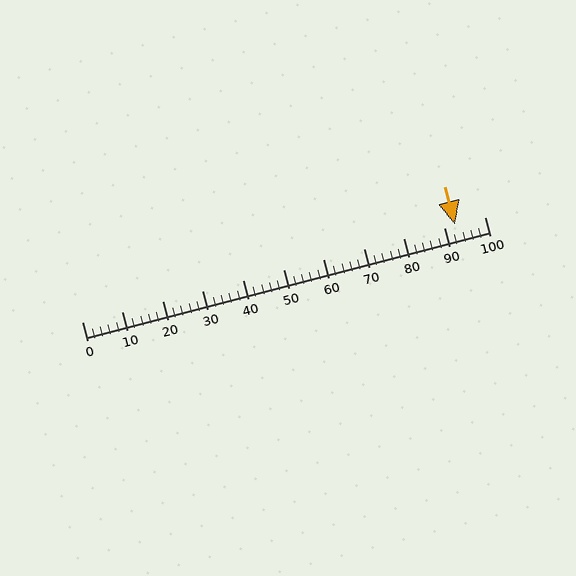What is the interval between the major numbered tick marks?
The major tick marks are spaced 10 units apart.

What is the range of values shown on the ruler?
The ruler shows values from 0 to 100.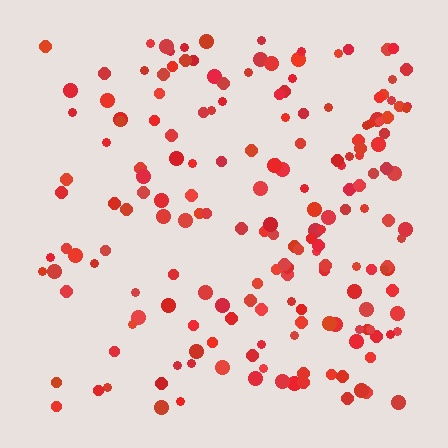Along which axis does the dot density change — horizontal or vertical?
Horizontal.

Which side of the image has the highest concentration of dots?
The right.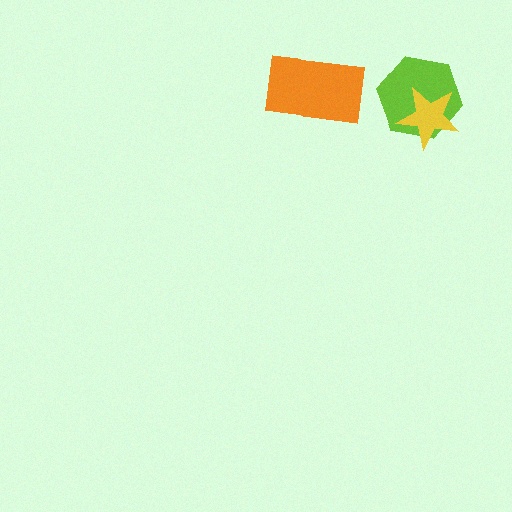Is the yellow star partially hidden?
No, no other shape covers it.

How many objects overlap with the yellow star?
1 object overlaps with the yellow star.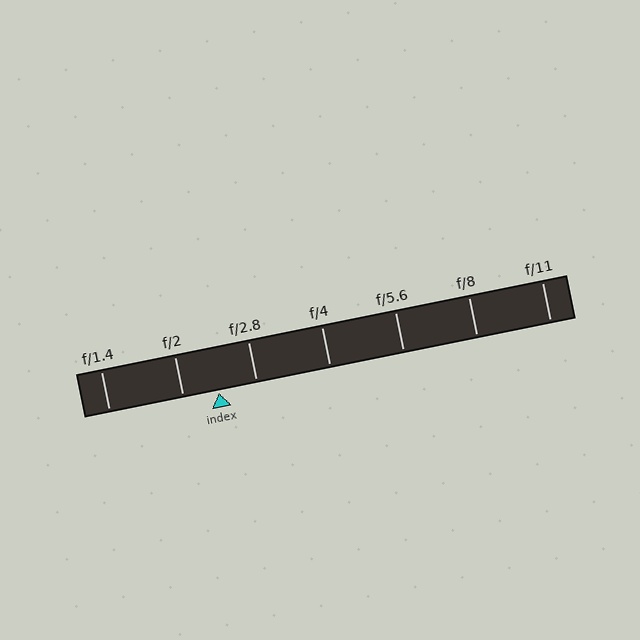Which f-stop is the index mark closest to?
The index mark is closest to f/2.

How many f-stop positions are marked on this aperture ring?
There are 7 f-stop positions marked.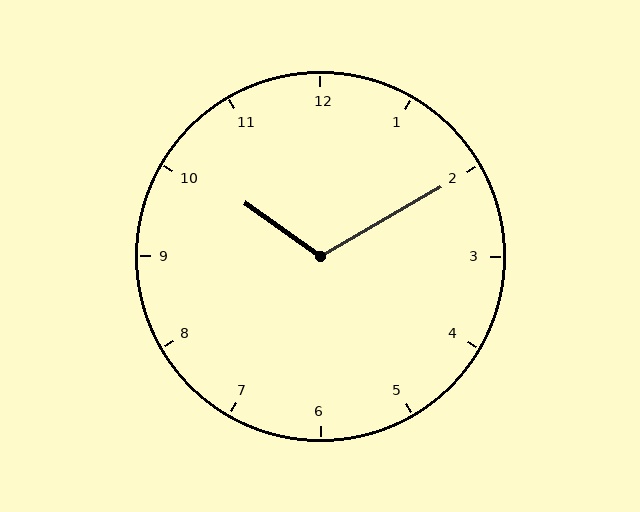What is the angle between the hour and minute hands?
Approximately 115 degrees.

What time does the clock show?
10:10.